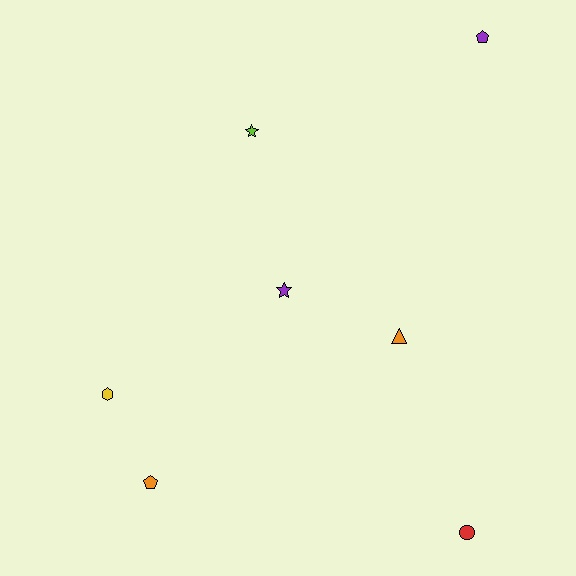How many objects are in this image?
There are 7 objects.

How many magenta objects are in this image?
There are no magenta objects.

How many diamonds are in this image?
There are no diamonds.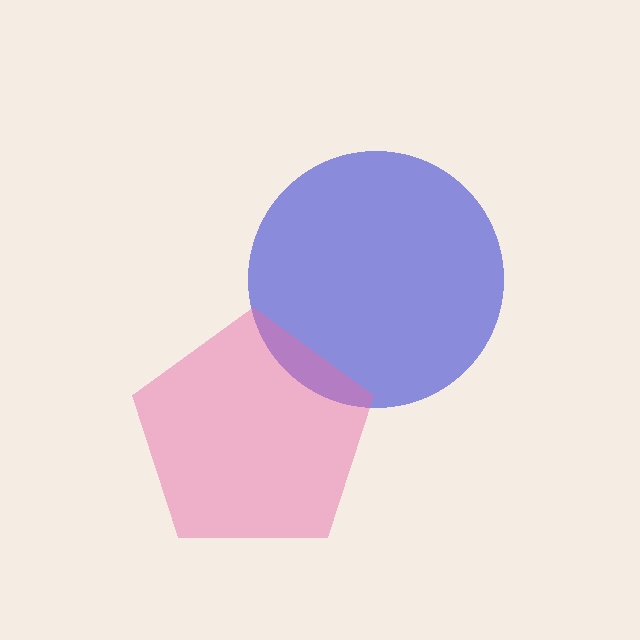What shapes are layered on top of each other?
The layered shapes are: a blue circle, a pink pentagon.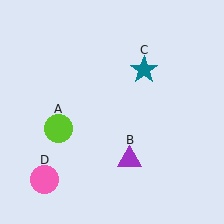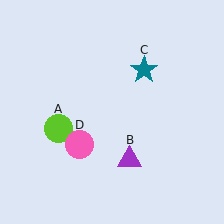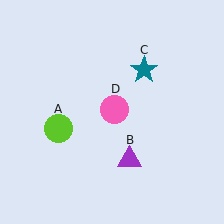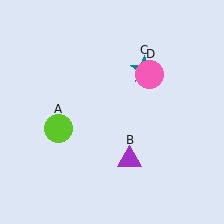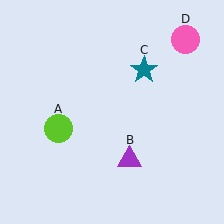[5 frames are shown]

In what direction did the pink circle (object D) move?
The pink circle (object D) moved up and to the right.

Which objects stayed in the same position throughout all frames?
Lime circle (object A) and purple triangle (object B) and teal star (object C) remained stationary.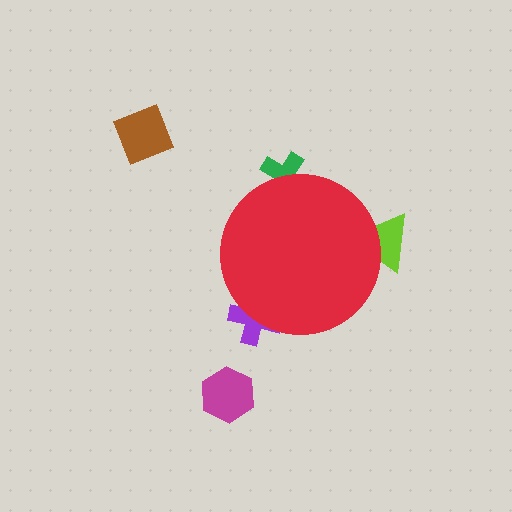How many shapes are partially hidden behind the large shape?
3 shapes are partially hidden.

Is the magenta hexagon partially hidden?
No, the magenta hexagon is fully visible.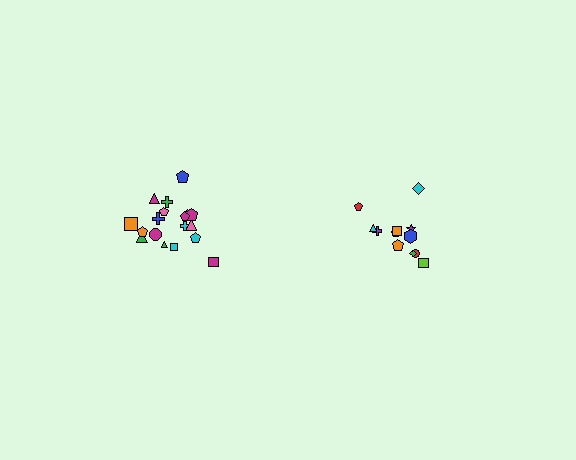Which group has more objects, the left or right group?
The left group.